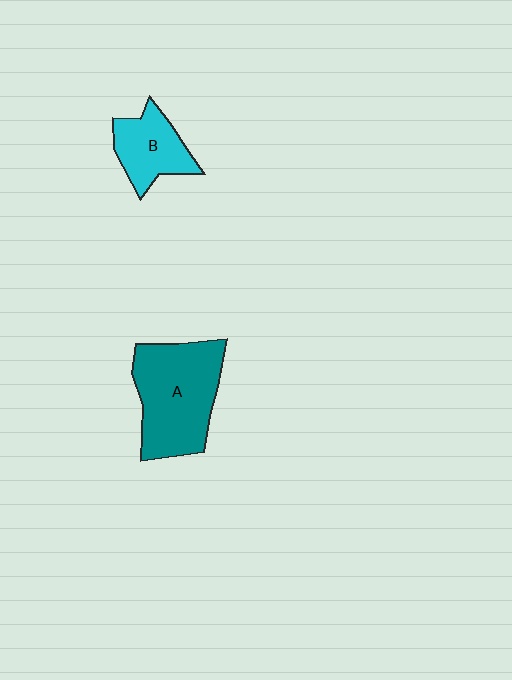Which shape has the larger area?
Shape A (teal).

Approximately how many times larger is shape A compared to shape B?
Approximately 1.9 times.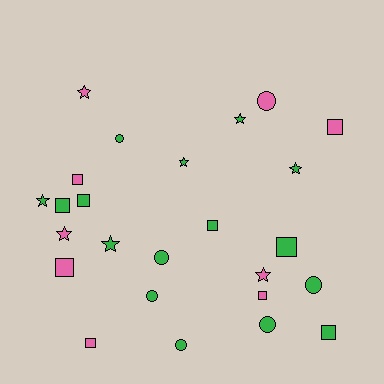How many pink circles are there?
There is 1 pink circle.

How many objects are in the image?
There are 25 objects.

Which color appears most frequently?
Green, with 16 objects.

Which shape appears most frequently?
Square, with 10 objects.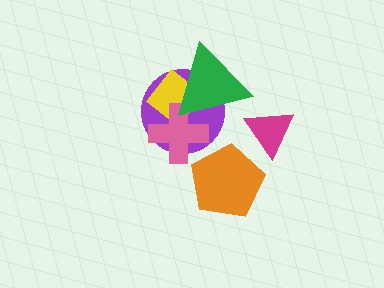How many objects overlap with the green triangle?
3 objects overlap with the green triangle.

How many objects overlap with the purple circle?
3 objects overlap with the purple circle.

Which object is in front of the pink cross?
The green triangle is in front of the pink cross.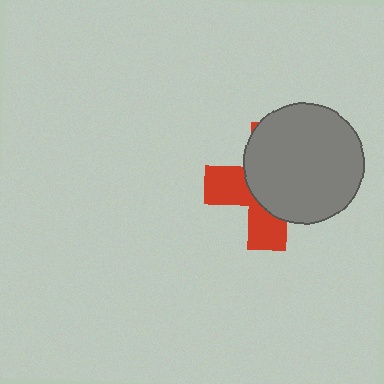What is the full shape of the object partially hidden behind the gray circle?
The partially hidden object is a red cross.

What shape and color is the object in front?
The object in front is a gray circle.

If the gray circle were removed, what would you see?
You would see the complete red cross.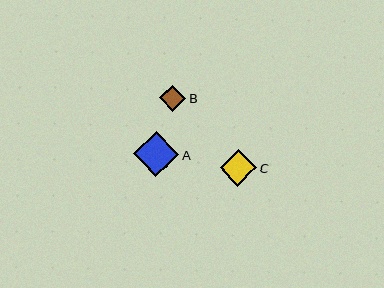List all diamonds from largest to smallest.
From largest to smallest: A, C, B.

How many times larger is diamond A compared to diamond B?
Diamond A is approximately 1.7 times the size of diamond B.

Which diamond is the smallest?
Diamond B is the smallest with a size of approximately 26 pixels.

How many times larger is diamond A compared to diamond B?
Diamond A is approximately 1.7 times the size of diamond B.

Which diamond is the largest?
Diamond A is the largest with a size of approximately 45 pixels.